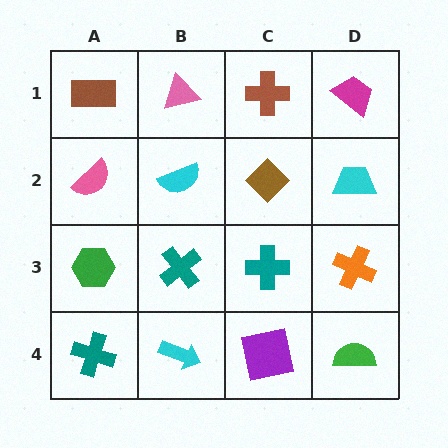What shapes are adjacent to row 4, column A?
A green hexagon (row 3, column A), a cyan arrow (row 4, column B).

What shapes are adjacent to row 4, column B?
A teal cross (row 3, column B), a teal cross (row 4, column A), a purple square (row 4, column C).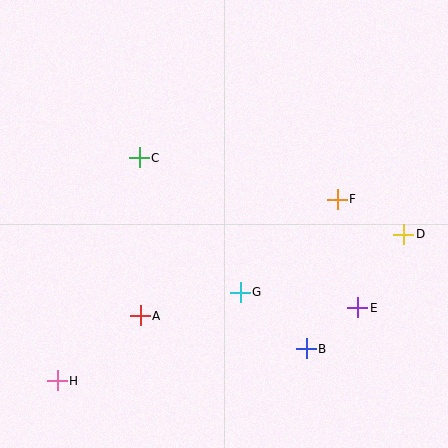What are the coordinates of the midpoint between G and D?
The midpoint between G and D is at (322, 263).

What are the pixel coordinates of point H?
Point H is at (57, 381).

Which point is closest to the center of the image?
Point G at (240, 292) is closest to the center.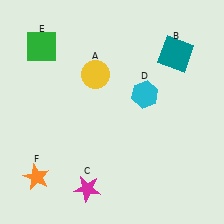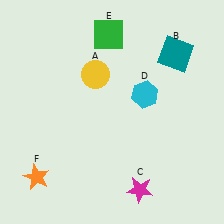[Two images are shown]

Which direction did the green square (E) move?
The green square (E) moved right.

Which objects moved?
The objects that moved are: the magenta star (C), the green square (E).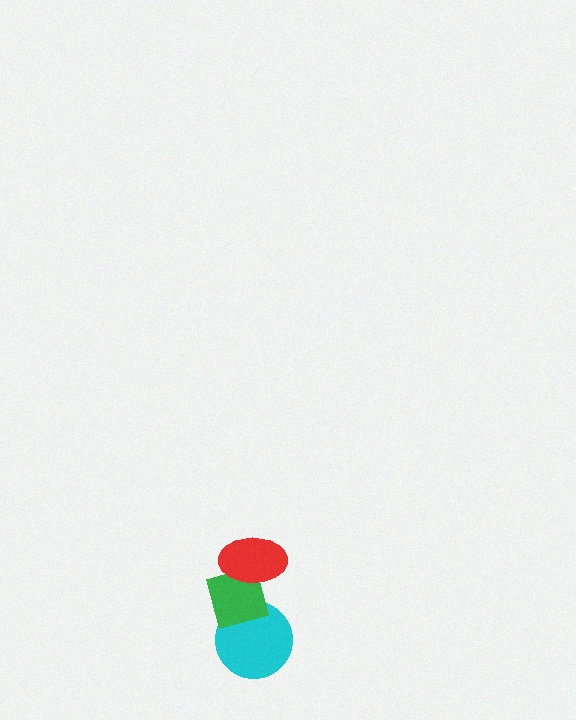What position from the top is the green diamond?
The green diamond is 2nd from the top.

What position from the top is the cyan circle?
The cyan circle is 3rd from the top.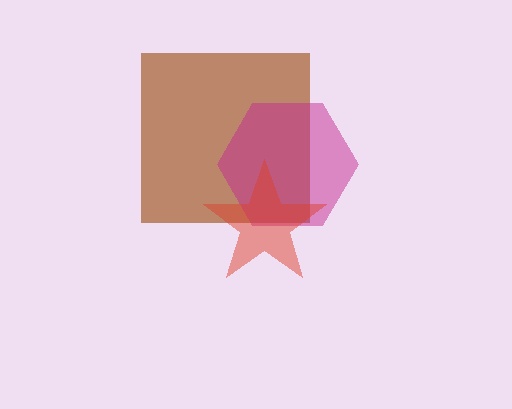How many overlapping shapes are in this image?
There are 3 overlapping shapes in the image.